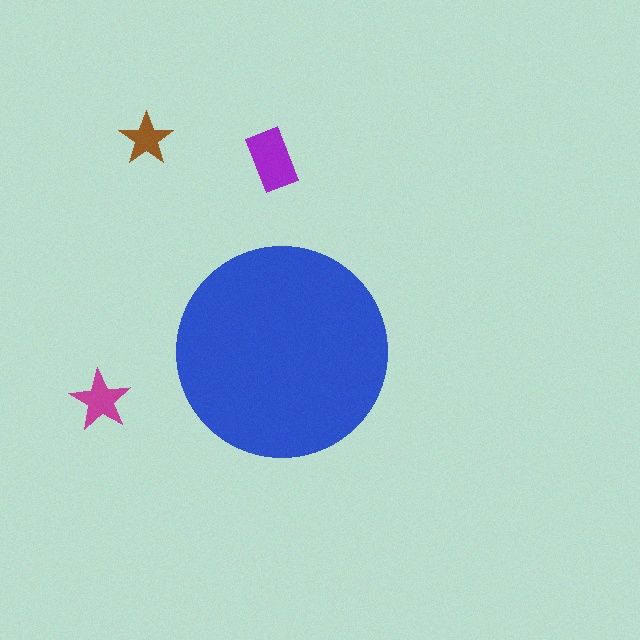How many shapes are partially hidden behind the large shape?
0 shapes are partially hidden.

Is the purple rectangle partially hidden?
No, the purple rectangle is fully visible.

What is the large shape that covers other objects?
A blue circle.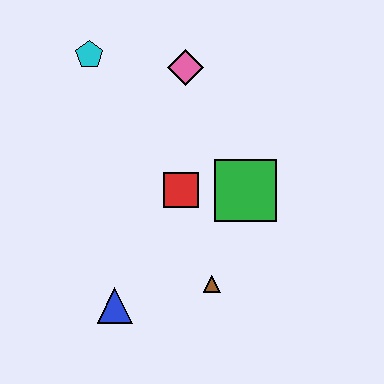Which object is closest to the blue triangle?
The brown triangle is closest to the blue triangle.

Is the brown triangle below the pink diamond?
Yes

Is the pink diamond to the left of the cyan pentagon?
No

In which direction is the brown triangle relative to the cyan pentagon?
The brown triangle is below the cyan pentagon.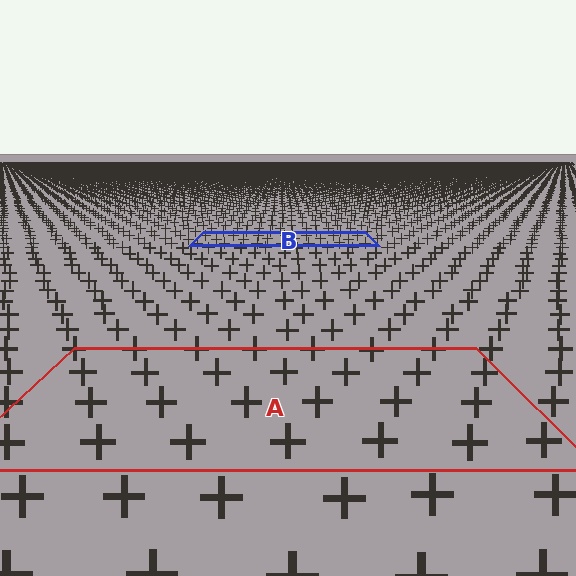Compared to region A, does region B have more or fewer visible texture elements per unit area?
Region B has more texture elements per unit area — they are packed more densely because it is farther away.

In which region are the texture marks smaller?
The texture marks are smaller in region B, because it is farther away.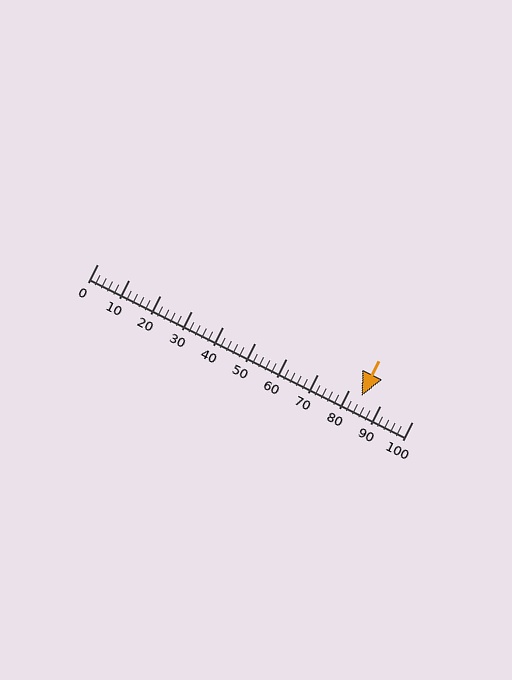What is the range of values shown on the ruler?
The ruler shows values from 0 to 100.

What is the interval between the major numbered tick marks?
The major tick marks are spaced 10 units apart.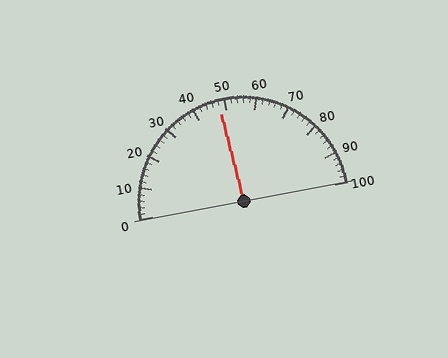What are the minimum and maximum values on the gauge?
The gauge ranges from 0 to 100.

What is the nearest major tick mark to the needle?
The nearest major tick mark is 50.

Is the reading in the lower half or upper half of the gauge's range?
The reading is in the lower half of the range (0 to 100).